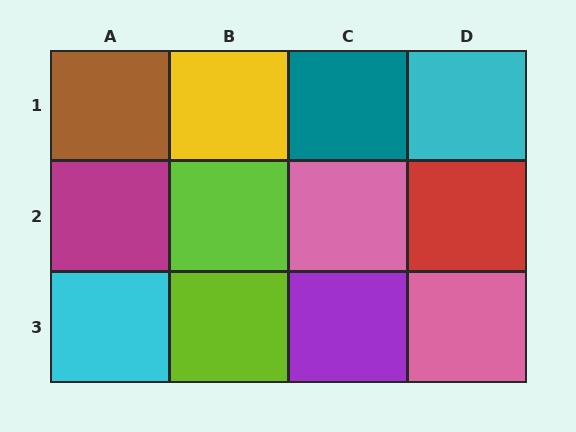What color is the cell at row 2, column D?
Red.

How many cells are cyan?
2 cells are cyan.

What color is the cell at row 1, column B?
Yellow.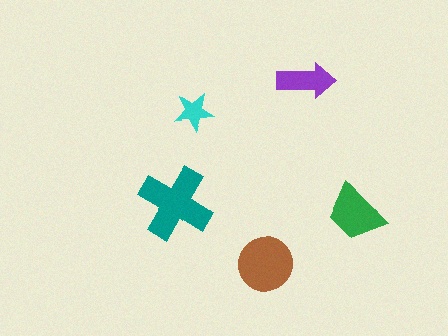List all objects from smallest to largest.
The cyan star, the purple arrow, the green trapezoid, the brown circle, the teal cross.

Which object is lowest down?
The brown circle is bottommost.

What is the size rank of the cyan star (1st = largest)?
5th.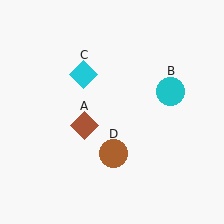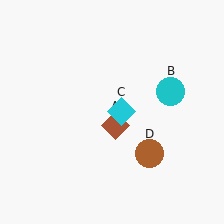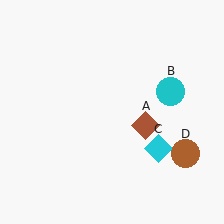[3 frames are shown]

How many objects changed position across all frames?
3 objects changed position: brown diamond (object A), cyan diamond (object C), brown circle (object D).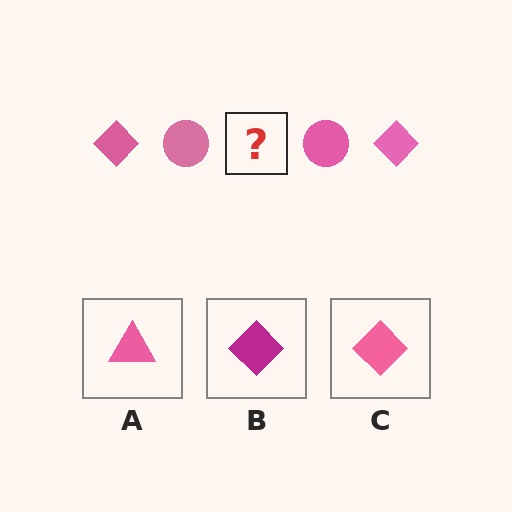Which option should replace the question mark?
Option C.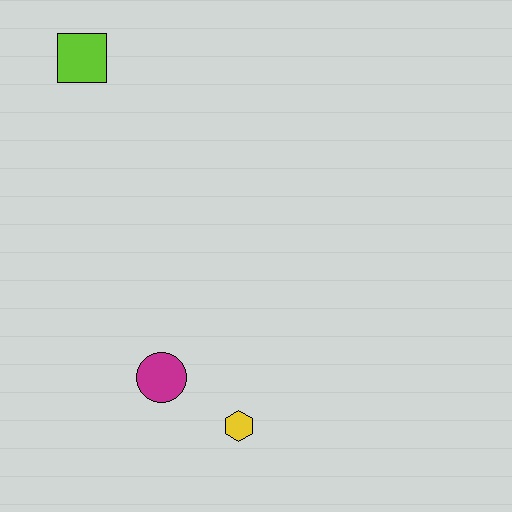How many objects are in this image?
There are 3 objects.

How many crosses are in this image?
There are no crosses.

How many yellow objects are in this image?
There is 1 yellow object.